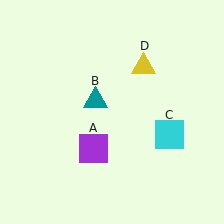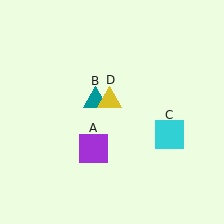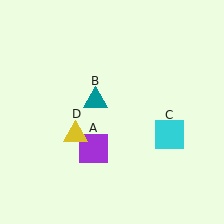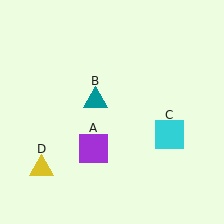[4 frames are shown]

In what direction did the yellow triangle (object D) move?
The yellow triangle (object D) moved down and to the left.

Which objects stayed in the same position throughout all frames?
Purple square (object A) and teal triangle (object B) and cyan square (object C) remained stationary.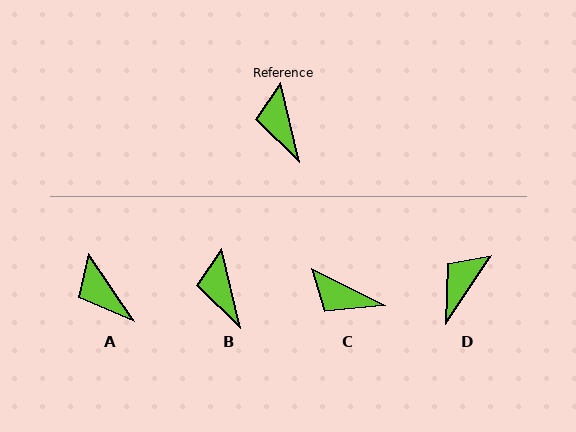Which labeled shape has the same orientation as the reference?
B.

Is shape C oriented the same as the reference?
No, it is off by about 50 degrees.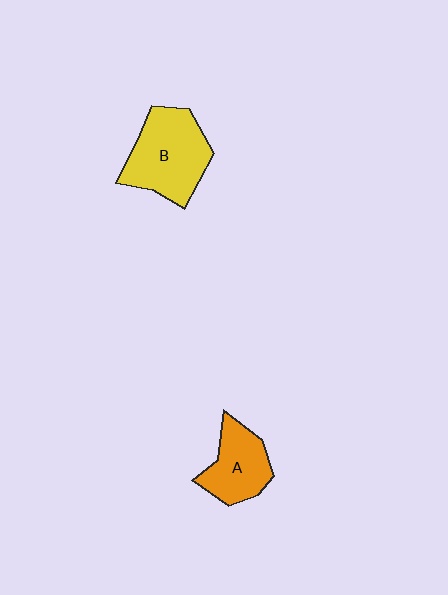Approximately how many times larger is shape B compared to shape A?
Approximately 1.5 times.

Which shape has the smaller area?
Shape A (orange).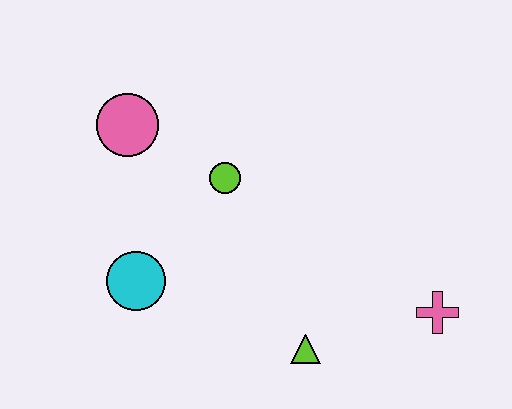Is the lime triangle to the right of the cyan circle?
Yes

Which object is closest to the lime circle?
The pink circle is closest to the lime circle.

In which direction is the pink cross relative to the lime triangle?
The pink cross is to the right of the lime triangle.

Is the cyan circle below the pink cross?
No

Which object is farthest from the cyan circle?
The pink cross is farthest from the cyan circle.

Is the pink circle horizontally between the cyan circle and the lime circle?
No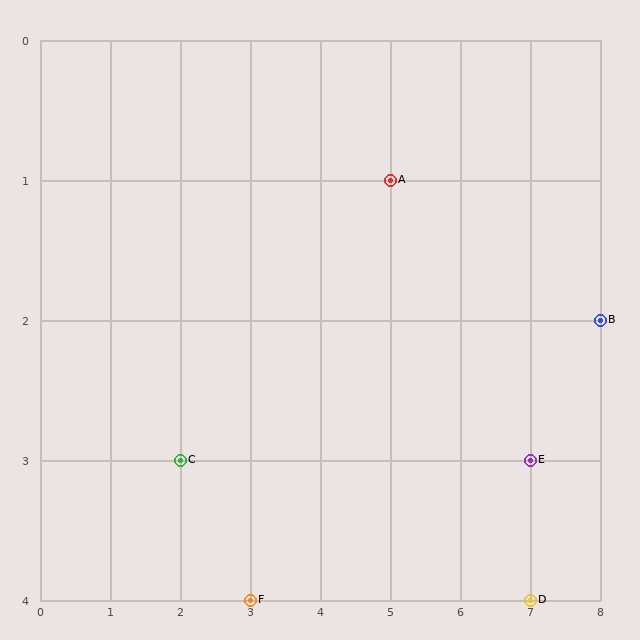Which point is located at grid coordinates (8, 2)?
Point B is at (8, 2).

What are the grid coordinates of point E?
Point E is at grid coordinates (7, 3).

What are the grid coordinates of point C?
Point C is at grid coordinates (2, 3).